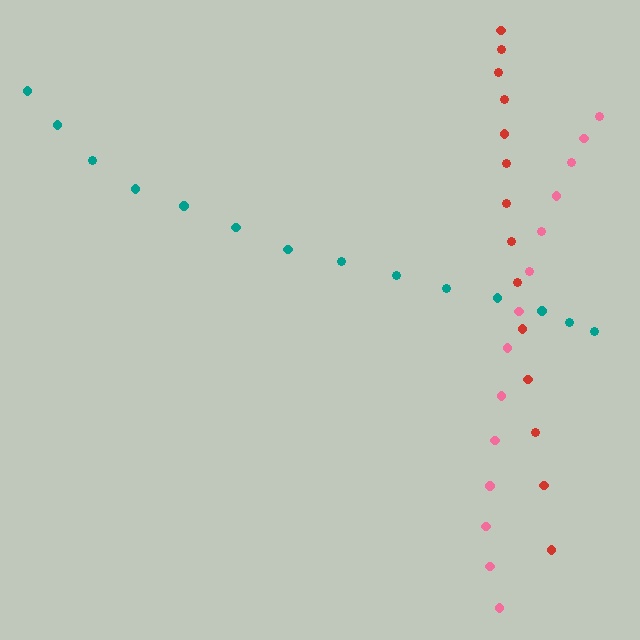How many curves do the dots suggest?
There are 3 distinct paths.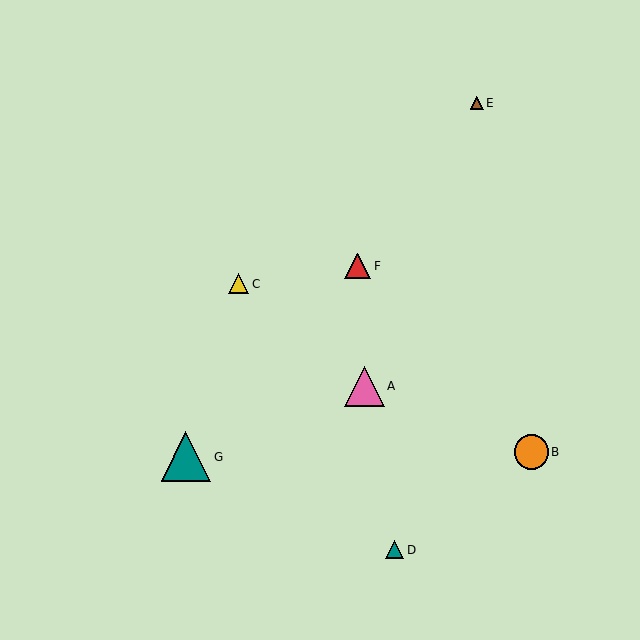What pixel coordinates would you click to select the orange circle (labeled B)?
Click at (531, 452) to select the orange circle B.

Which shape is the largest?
The teal triangle (labeled G) is the largest.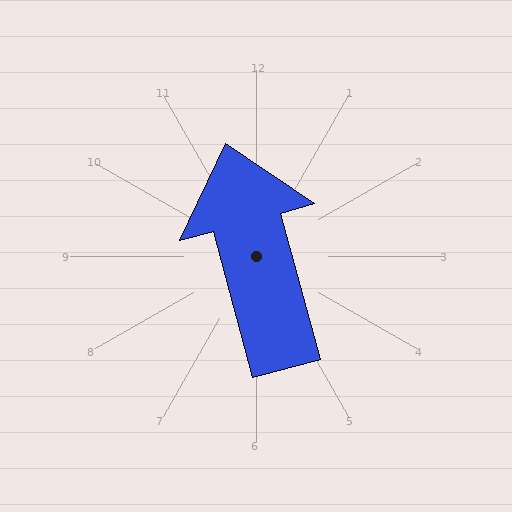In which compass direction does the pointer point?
North.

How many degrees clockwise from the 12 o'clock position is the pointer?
Approximately 345 degrees.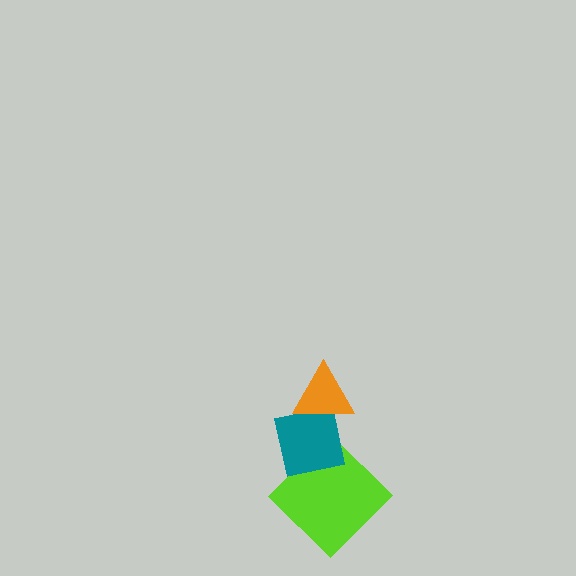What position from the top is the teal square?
The teal square is 2nd from the top.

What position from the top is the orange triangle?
The orange triangle is 1st from the top.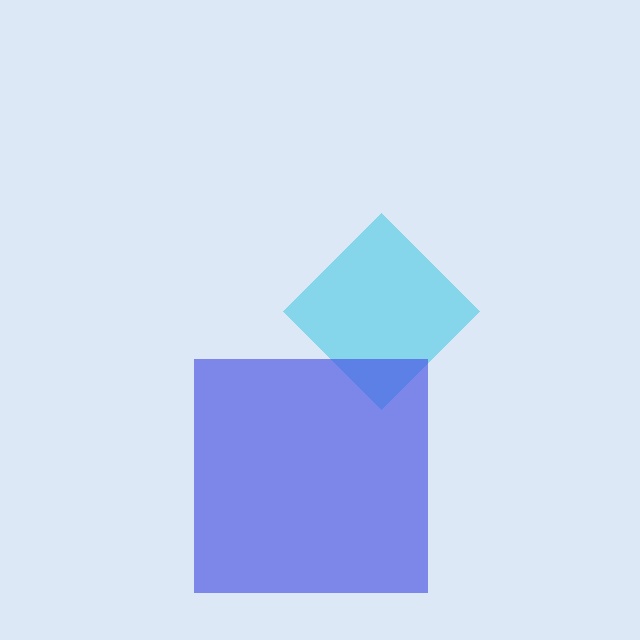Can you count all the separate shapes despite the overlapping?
Yes, there are 2 separate shapes.